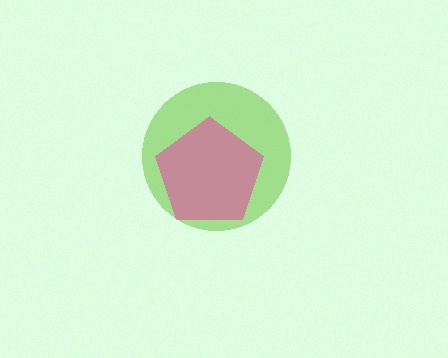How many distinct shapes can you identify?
There are 2 distinct shapes: a lime circle, a pink pentagon.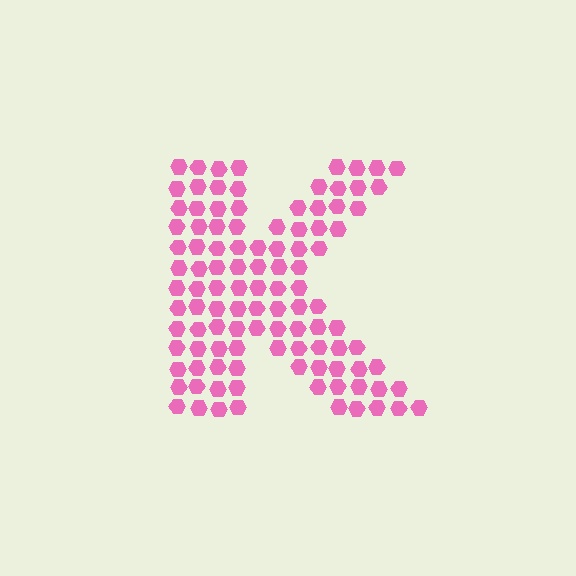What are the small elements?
The small elements are hexagons.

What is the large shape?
The large shape is the letter K.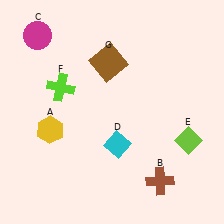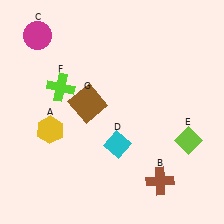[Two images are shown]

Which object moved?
The brown square (G) moved down.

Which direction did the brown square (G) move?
The brown square (G) moved down.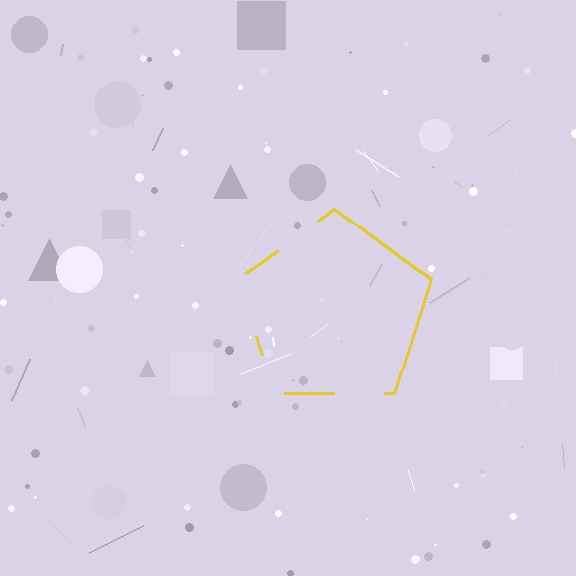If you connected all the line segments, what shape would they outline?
They would outline a pentagon.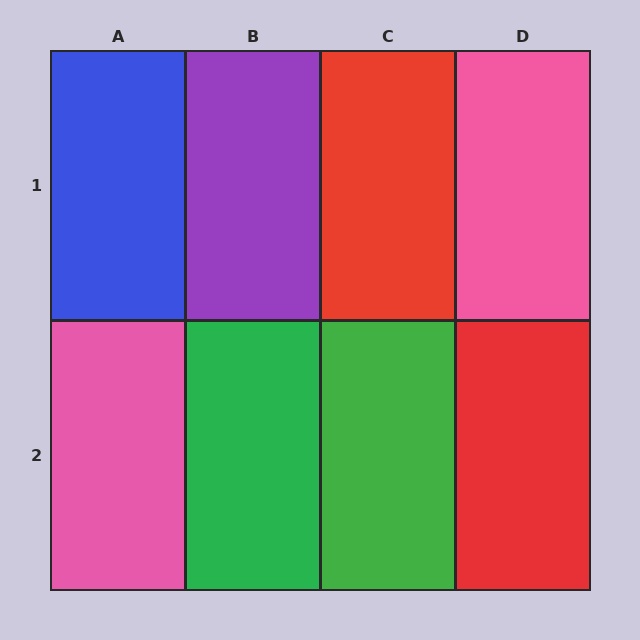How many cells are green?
2 cells are green.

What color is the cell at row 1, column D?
Pink.